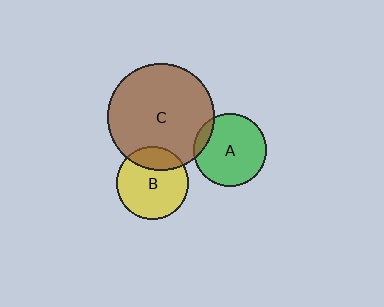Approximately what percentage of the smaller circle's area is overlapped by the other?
Approximately 10%.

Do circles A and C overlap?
Yes.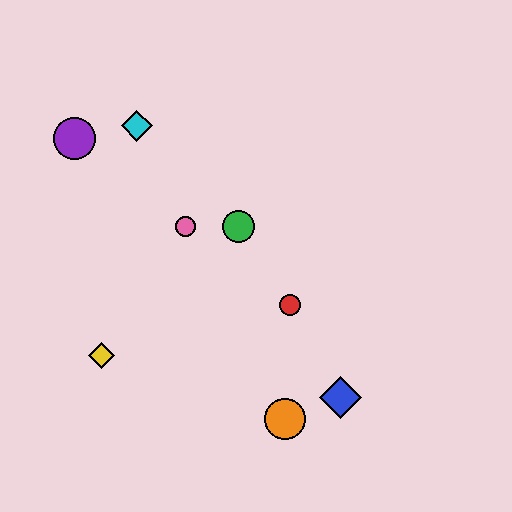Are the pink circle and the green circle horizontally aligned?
Yes, both are at y≈227.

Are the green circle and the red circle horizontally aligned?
No, the green circle is at y≈227 and the red circle is at y≈305.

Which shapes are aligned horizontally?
The green circle, the pink circle are aligned horizontally.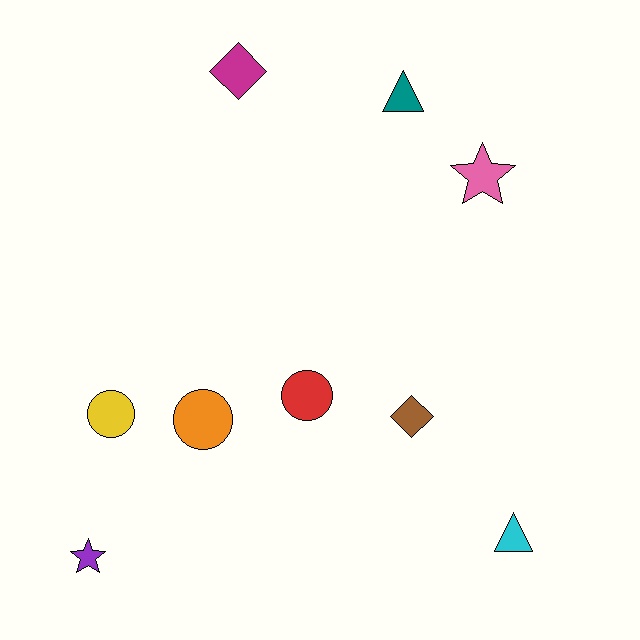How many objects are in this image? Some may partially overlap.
There are 9 objects.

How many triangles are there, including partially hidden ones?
There are 2 triangles.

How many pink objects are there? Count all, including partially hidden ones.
There is 1 pink object.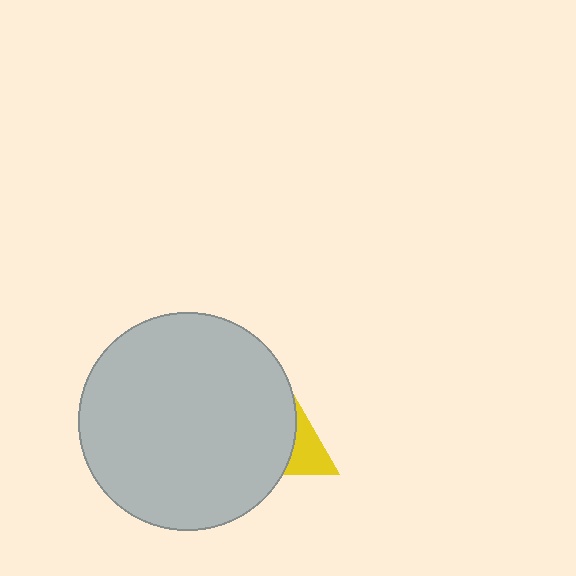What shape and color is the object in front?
The object in front is a light gray circle.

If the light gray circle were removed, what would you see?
You would see the complete yellow triangle.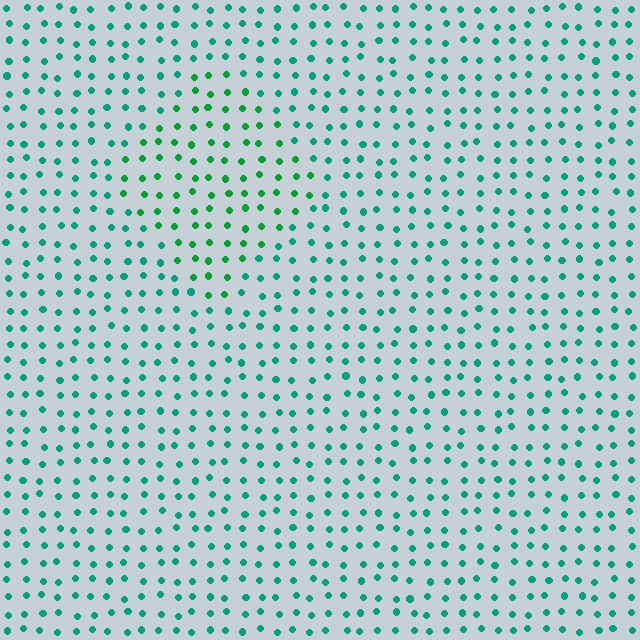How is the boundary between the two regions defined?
The boundary is defined purely by a slight shift in hue (about 30 degrees). Spacing, size, and orientation are identical on both sides.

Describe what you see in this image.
The image is filled with small teal elements in a uniform arrangement. A diamond-shaped region is visible where the elements are tinted to a slightly different hue, forming a subtle color boundary.